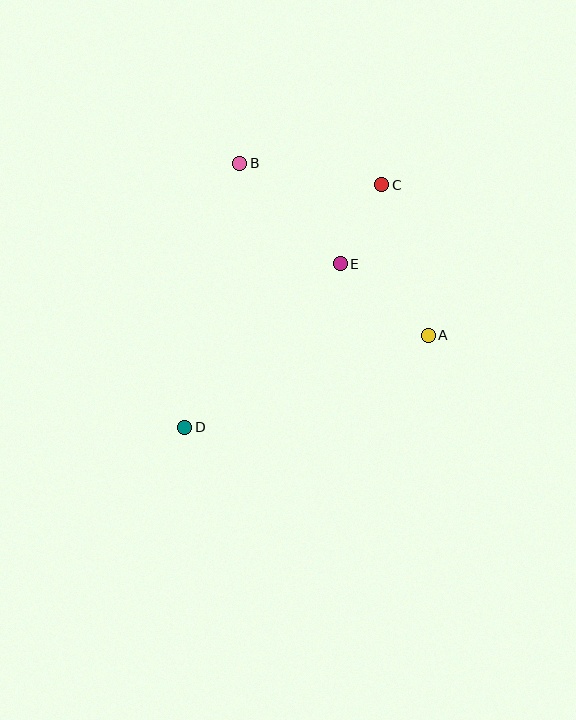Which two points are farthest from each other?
Points C and D are farthest from each other.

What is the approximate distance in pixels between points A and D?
The distance between A and D is approximately 261 pixels.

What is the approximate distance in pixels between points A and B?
The distance between A and B is approximately 255 pixels.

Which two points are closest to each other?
Points C and E are closest to each other.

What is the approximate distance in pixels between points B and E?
The distance between B and E is approximately 142 pixels.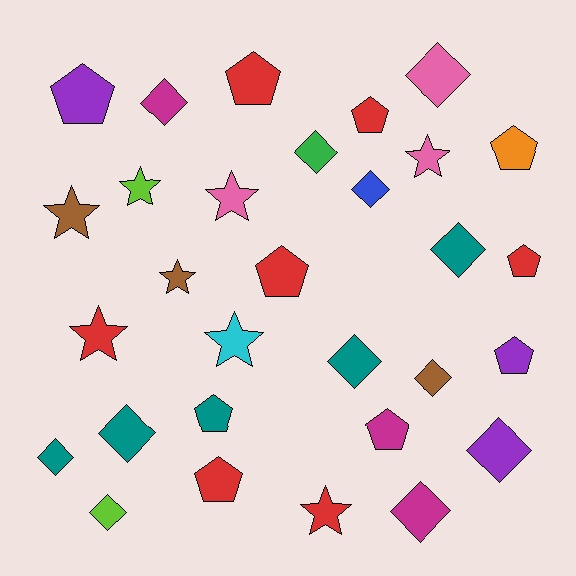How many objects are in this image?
There are 30 objects.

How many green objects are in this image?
There is 1 green object.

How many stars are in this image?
There are 8 stars.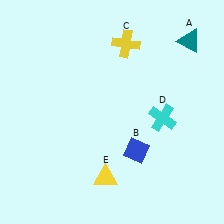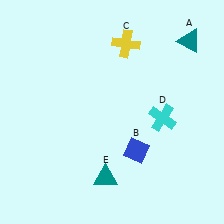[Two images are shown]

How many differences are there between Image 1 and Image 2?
There is 1 difference between the two images.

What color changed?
The triangle (E) changed from yellow in Image 1 to teal in Image 2.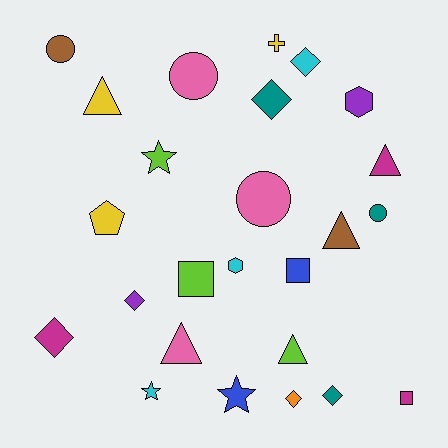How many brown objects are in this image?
There are 2 brown objects.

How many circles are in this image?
There are 4 circles.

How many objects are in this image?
There are 25 objects.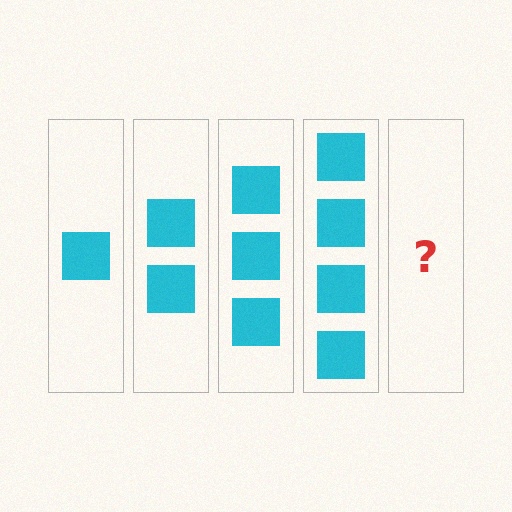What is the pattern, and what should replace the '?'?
The pattern is that each step adds one more square. The '?' should be 5 squares.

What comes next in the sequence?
The next element should be 5 squares.